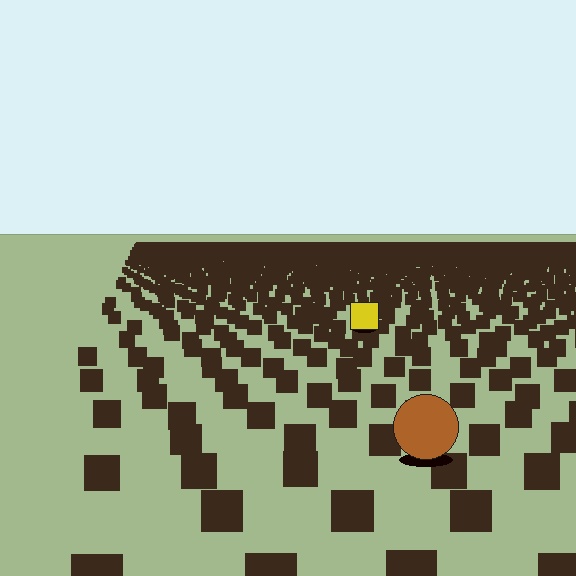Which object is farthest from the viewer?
The yellow square is farthest from the viewer. It appears smaller and the ground texture around it is denser.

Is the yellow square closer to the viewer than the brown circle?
No. The brown circle is closer — you can tell from the texture gradient: the ground texture is coarser near it.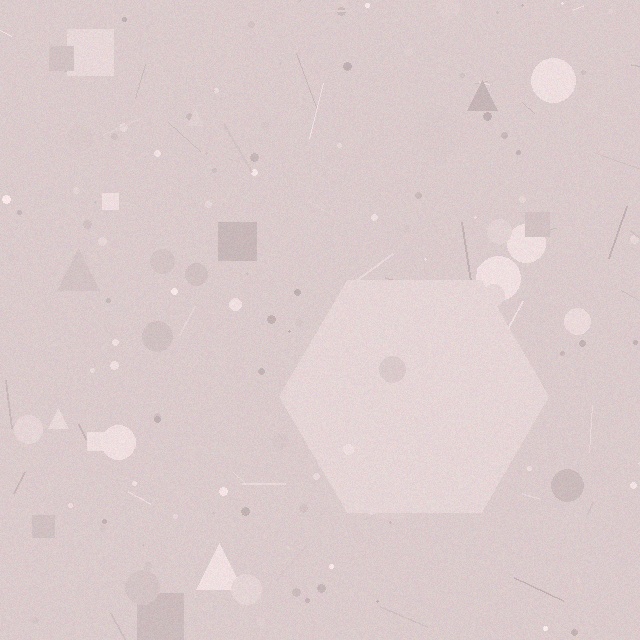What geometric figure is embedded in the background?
A hexagon is embedded in the background.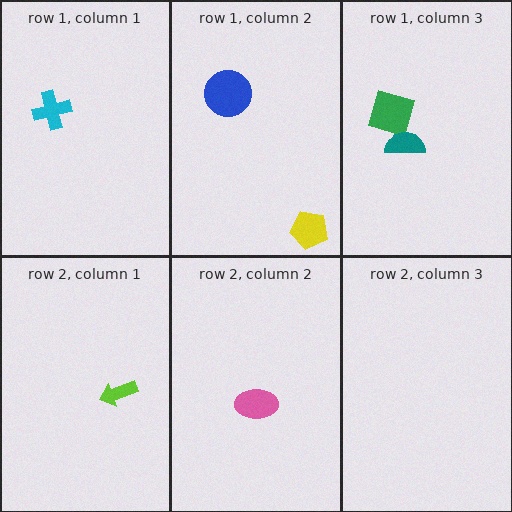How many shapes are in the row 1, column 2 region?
2.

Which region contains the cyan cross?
The row 1, column 1 region.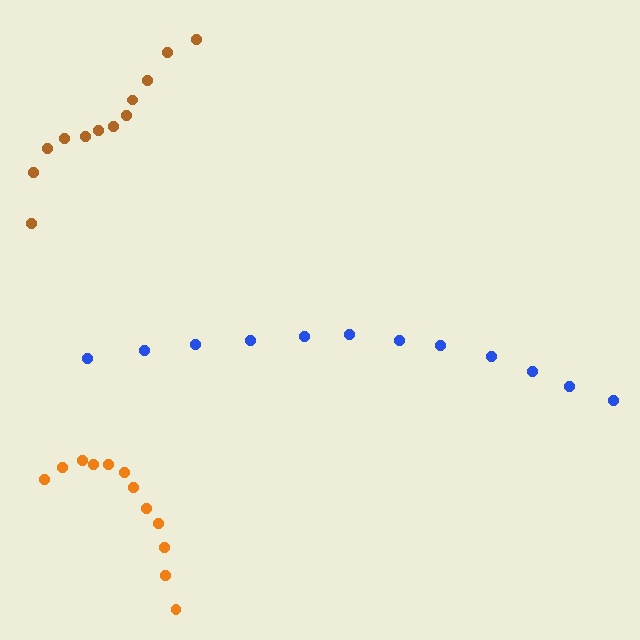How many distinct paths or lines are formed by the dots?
There are 3 distinct paths.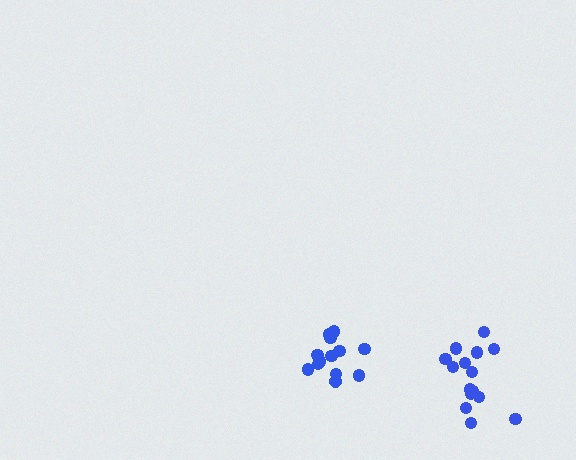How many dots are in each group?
Group 1: 15 dots, Group 2: 13 dots (28 total).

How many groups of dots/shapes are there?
There are 2 groups.